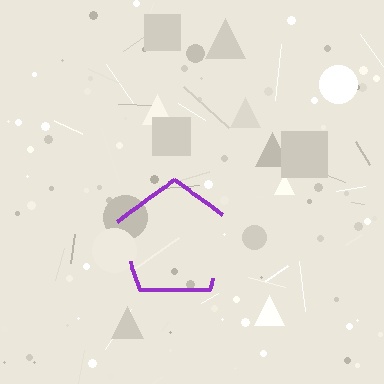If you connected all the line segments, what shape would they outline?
They would outline a pentagon.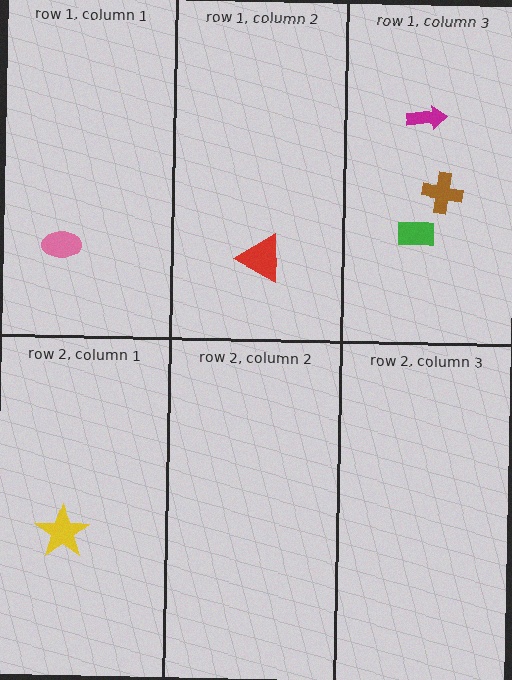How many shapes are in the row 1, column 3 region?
3.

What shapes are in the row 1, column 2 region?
The red triangle.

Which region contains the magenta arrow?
The row 1, column 3 region.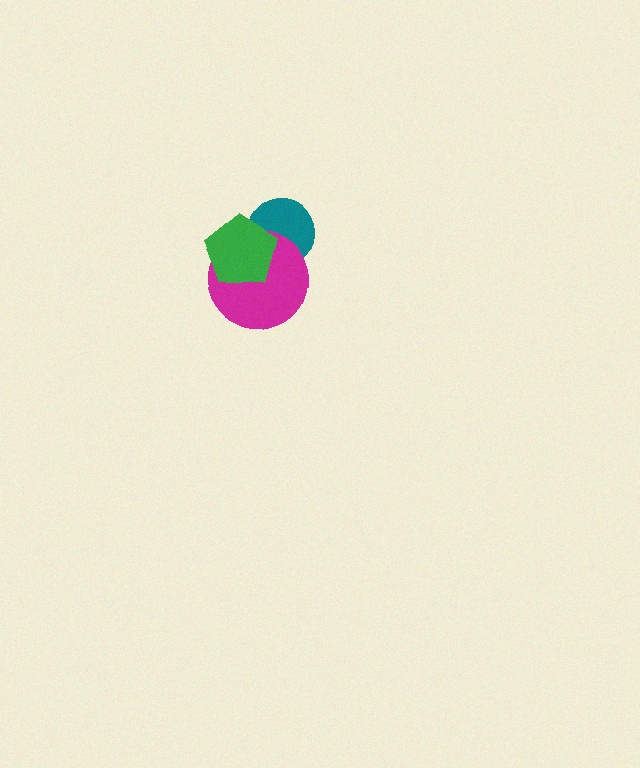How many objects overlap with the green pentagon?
2 objects overlap with the green pentagon.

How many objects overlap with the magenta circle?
2 objects overlap with the magenta circle.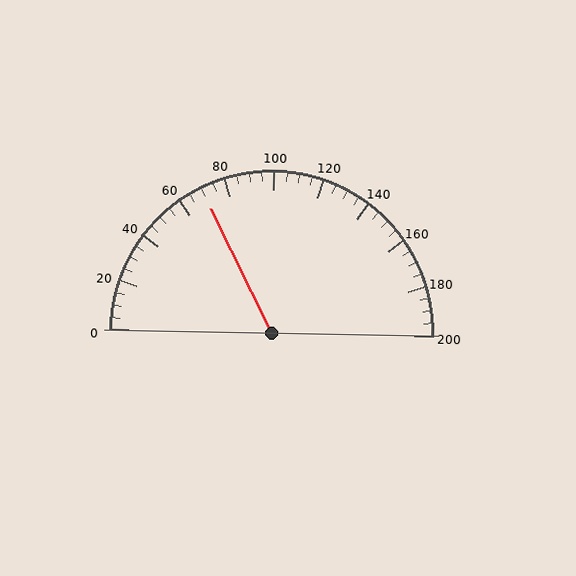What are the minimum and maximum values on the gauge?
The gauge ranges from 0 to 200.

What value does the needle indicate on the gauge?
The needle indicates approximately 70.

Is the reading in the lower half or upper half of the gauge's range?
The reading is in the lower half of the range (0 to 200).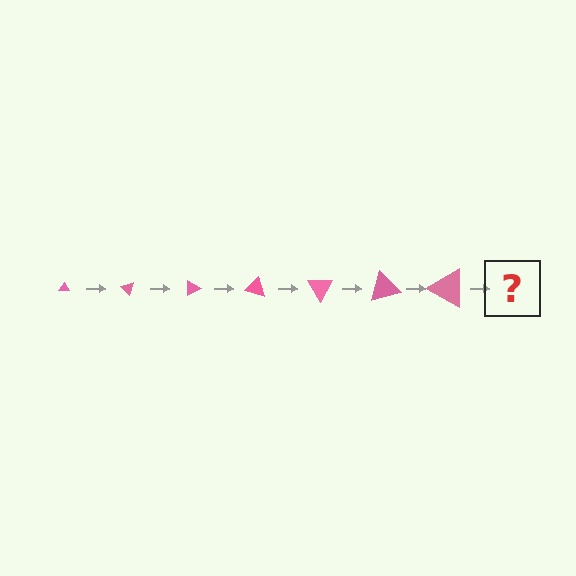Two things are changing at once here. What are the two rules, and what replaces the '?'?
The two rules are that the triangle grows larger each step and it rotates 45 degrees each step. The '?' should be a triangle, larger than the previous one and rotated 315 degrees from the start.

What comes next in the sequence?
The next element should be a triangle, larger than the previous one and rotated 315 degrees from the start.